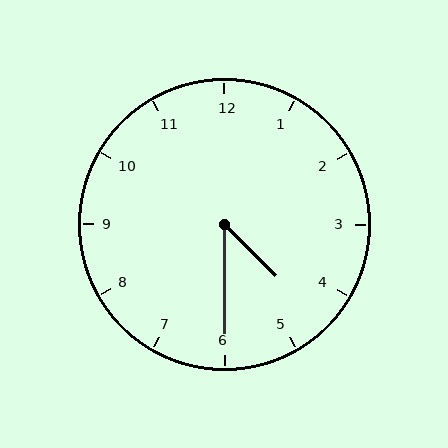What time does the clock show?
4:30.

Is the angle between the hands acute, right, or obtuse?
It is acute.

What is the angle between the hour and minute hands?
Approximately 45 degrees.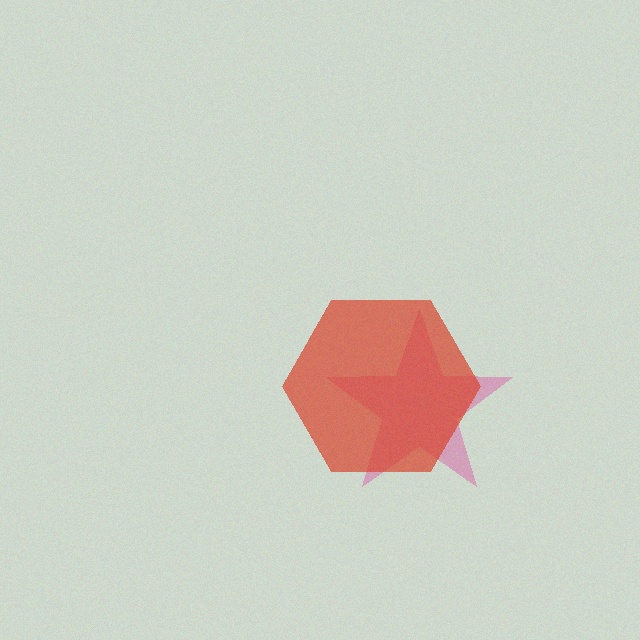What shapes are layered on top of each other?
The layered shapes are: a pink star, a red hexagon.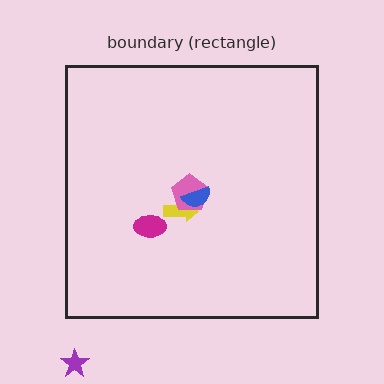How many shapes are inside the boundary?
4 inside, 1 outside.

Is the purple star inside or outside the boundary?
Outside.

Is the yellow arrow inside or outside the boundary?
Inside.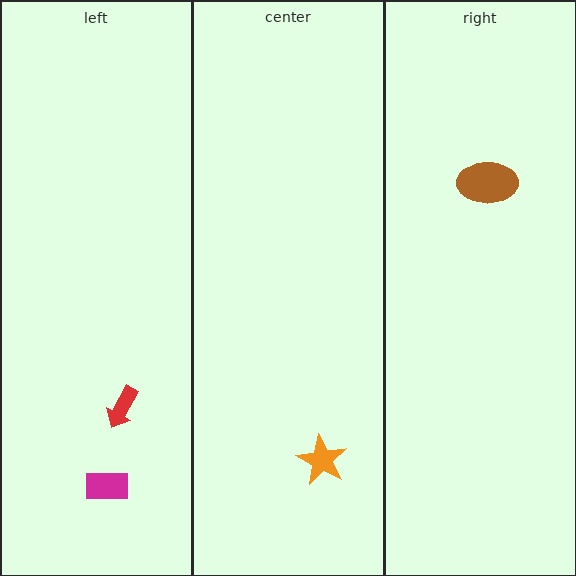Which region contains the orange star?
The center region.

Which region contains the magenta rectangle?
The left region.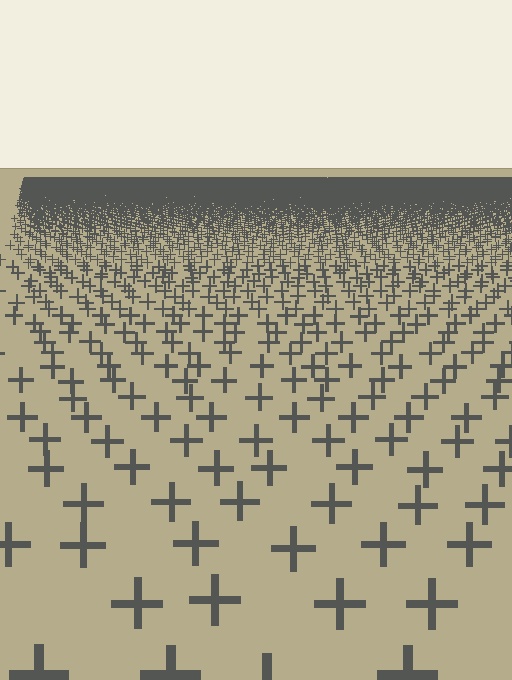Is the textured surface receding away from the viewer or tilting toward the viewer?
The surface is receding away from the viewer. Texture elements get smaller and denser toward the top.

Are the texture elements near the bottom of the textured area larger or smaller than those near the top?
Larger. Near the bottom, elements are closer to the viewer and appear at a bigger on-screen size.